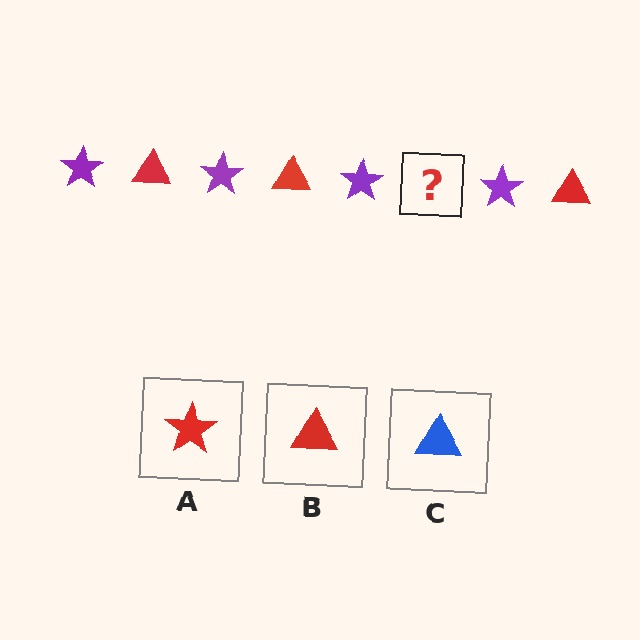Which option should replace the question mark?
Option B.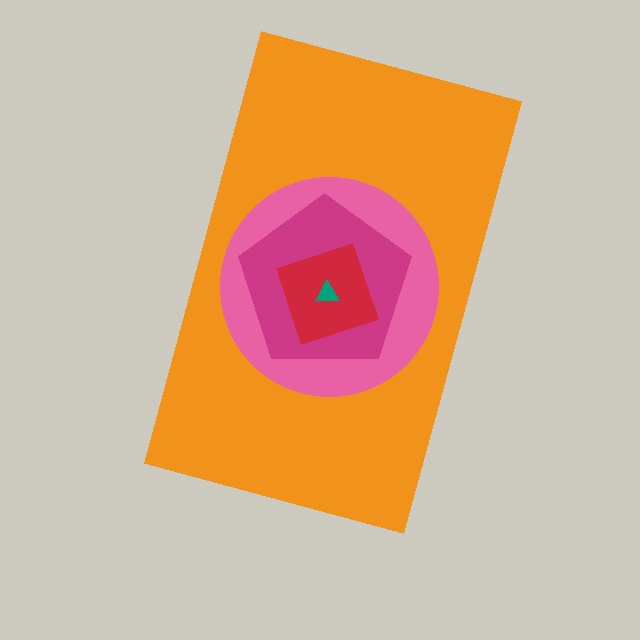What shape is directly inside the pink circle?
The magenta pentagon.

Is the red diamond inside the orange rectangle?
Yes.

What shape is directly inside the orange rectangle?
The pink circle.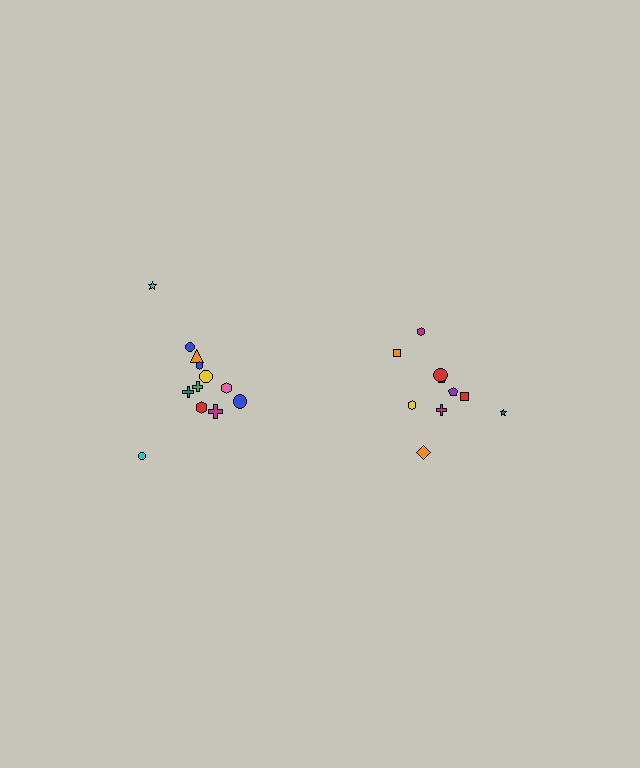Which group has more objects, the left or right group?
The left group.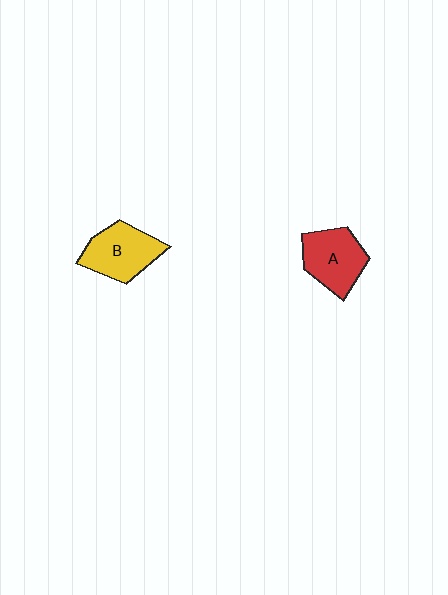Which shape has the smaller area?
Shape A (red).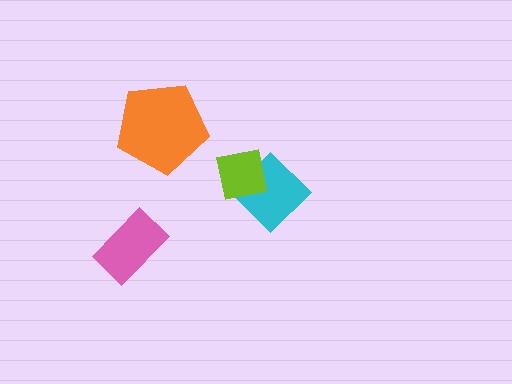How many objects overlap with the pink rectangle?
0 objects overlap with the pink rectangle.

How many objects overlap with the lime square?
1 object overlaps with the lime square.